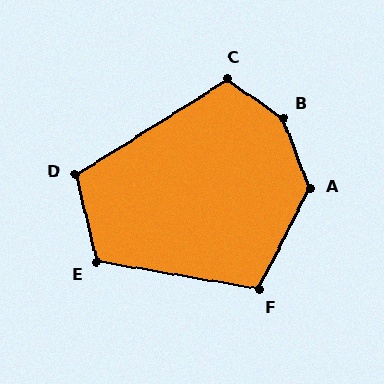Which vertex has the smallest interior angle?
F, at approximately 107 degrees.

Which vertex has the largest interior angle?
B, at approximately 145 degrees.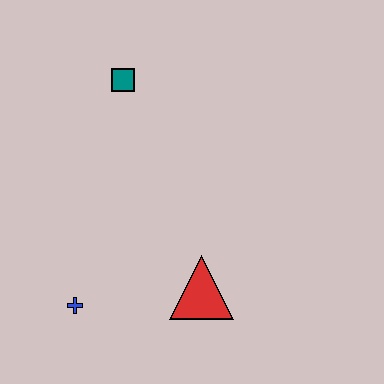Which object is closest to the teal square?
The red triangle is closest to the teal square.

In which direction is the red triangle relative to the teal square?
The red triangle is below the teal square.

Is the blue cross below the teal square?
Yes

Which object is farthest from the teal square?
The blue cross is farthest from the teal square.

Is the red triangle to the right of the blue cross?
Yes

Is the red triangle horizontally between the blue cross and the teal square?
No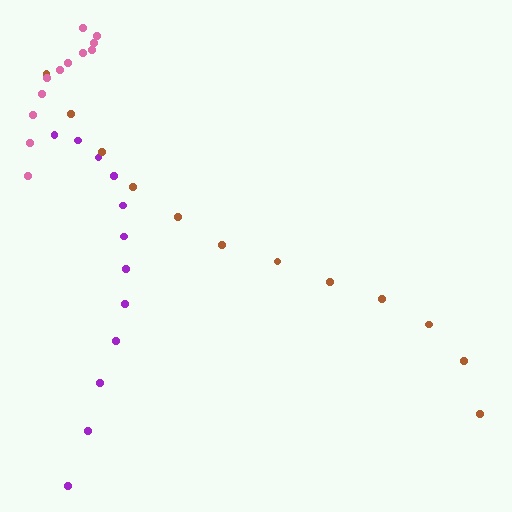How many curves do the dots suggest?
There are 3 distinct paths.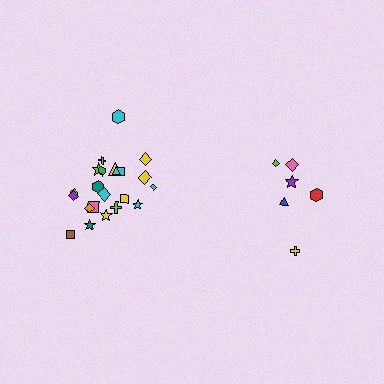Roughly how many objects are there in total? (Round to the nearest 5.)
Roughly 30 objects in total.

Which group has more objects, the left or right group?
The left group.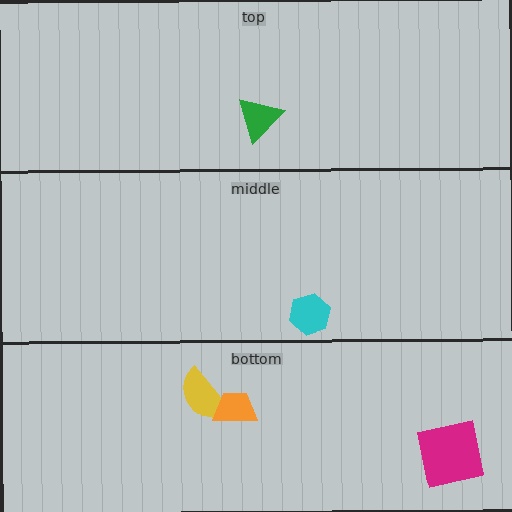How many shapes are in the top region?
1.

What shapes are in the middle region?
The cyan hexagon.